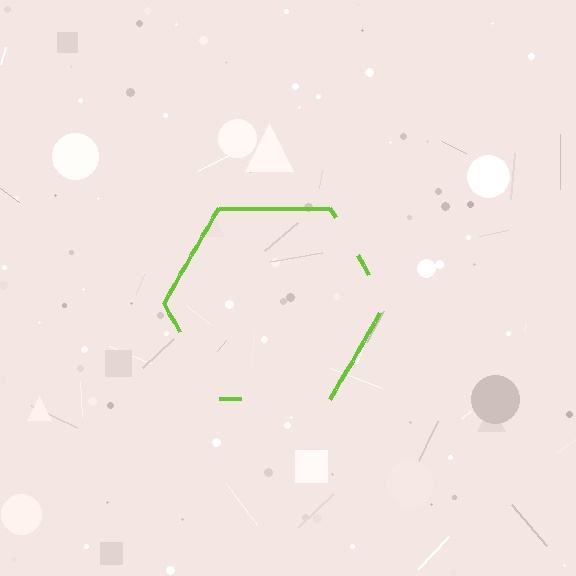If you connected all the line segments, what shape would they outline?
They would outline a hexagon.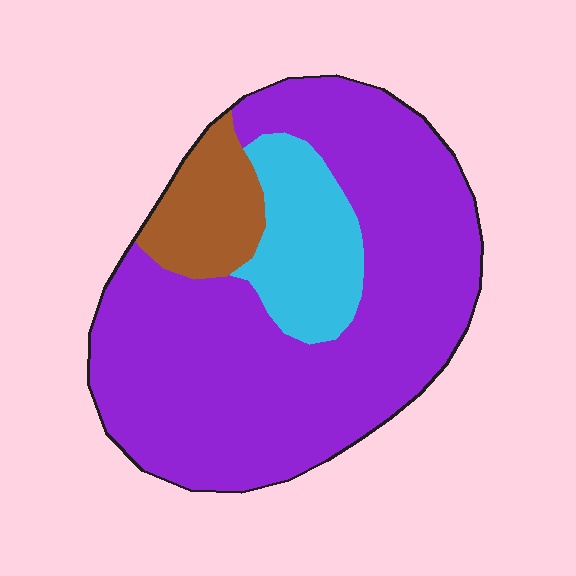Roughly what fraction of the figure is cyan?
Cyan takes up about one sixth (1/6) of the figure.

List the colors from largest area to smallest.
From largest to smallest: purple, cyan, brown.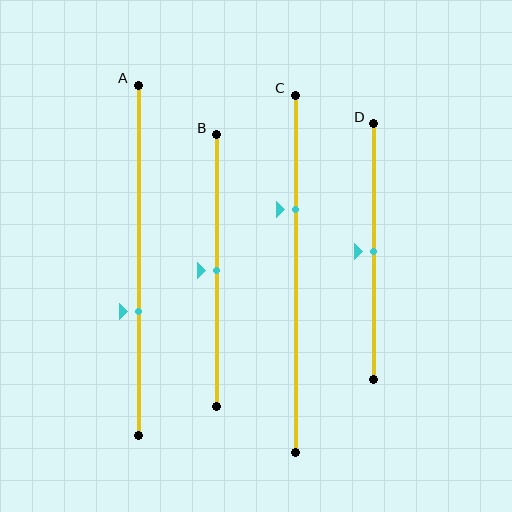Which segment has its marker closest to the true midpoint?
Segment B has its marker closest to the true midpoint.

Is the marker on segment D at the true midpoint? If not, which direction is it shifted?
Yes, the marker on segment D is at the true midpoint.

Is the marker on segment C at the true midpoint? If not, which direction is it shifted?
No, the marker on segment C is shifted upward by about 18% of the segment length.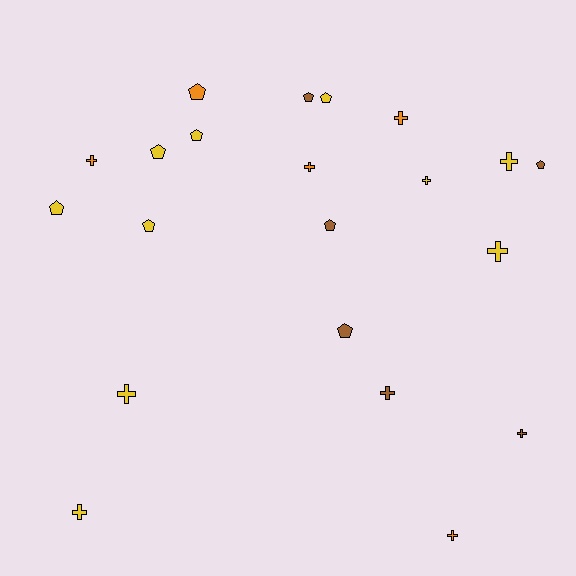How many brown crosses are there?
There are 2 brown crosses.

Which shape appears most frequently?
Cross, with 11 objects.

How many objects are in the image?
There are 21 objects.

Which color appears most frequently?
Yellow, with 10 objects.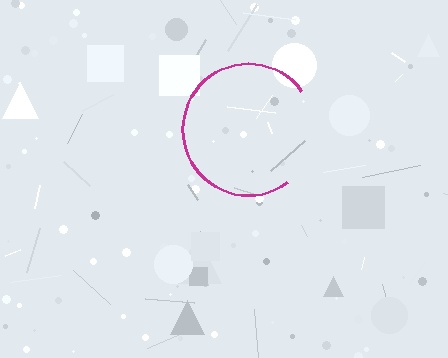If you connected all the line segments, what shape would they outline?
They would outline a circle.